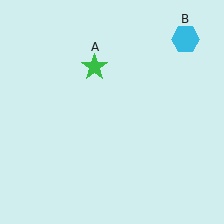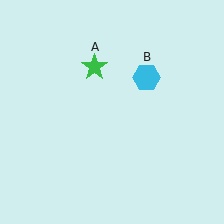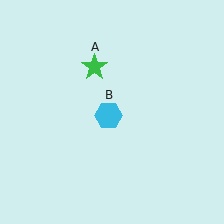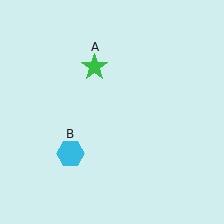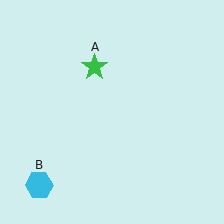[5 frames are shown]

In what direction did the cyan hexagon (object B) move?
The cyan hexagon (object B) moved down and to the left.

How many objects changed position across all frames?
1 object changed position: cyan hexagon (object B).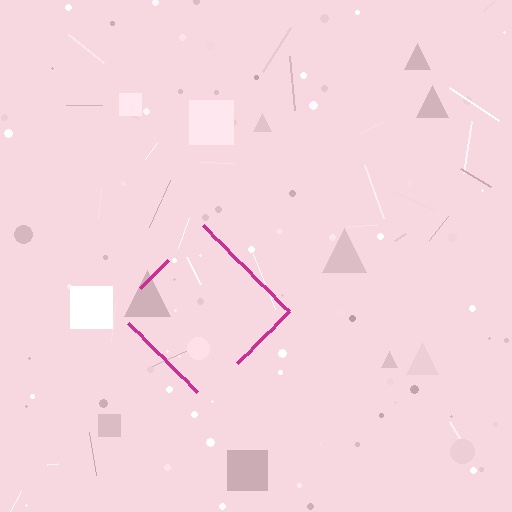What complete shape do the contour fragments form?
The contour fragments form a diamond.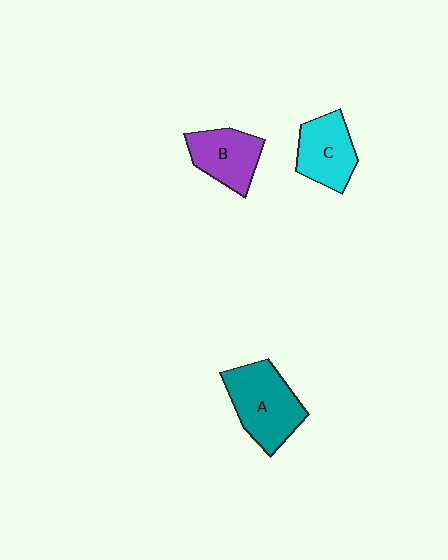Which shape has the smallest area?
Shape B (purple).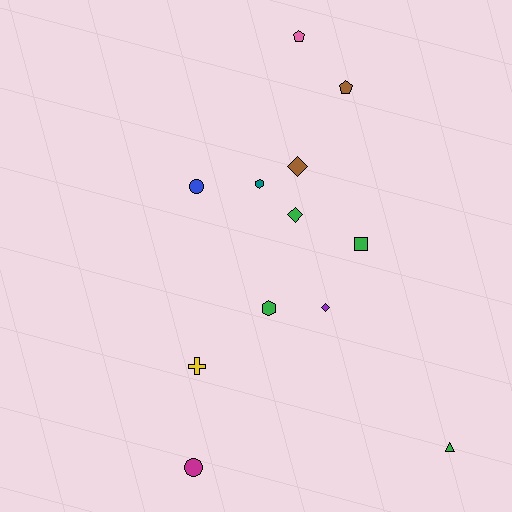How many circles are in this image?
There are 2 circles.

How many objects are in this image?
There are 12 objects.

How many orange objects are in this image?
There are no orange objects.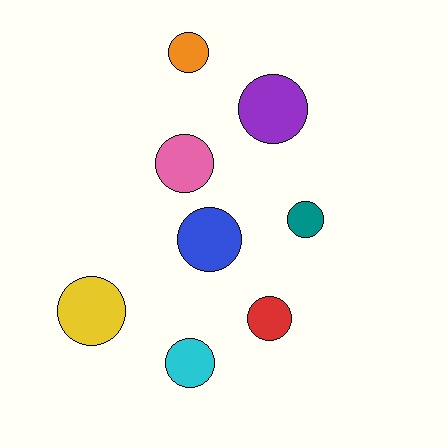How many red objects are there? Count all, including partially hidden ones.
There is 1 red object.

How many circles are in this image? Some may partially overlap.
There are 8 circles.